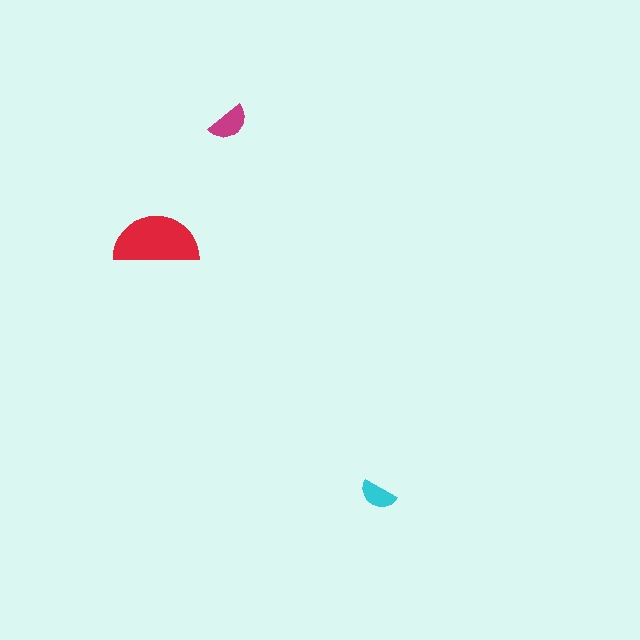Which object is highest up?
The magenta semicircle is topmost.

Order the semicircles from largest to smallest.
the red one, the magenta one, the cyan one.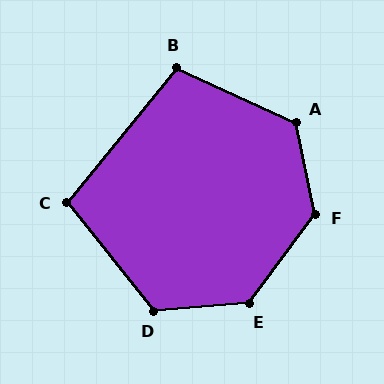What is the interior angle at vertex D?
Approximately 124 degrees (obtuse).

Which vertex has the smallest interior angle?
C, at approximately 103 degrees.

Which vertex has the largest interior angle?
F, at approximately 132 degrees.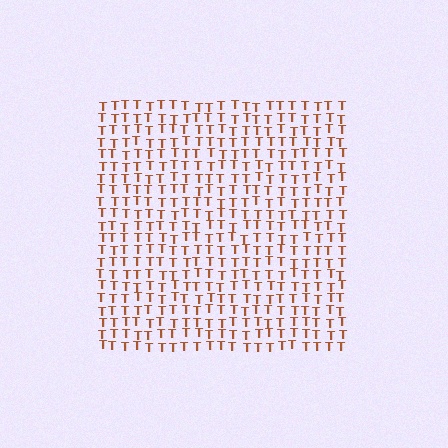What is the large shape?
The large shape is a square.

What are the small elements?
The small elements are letter T's.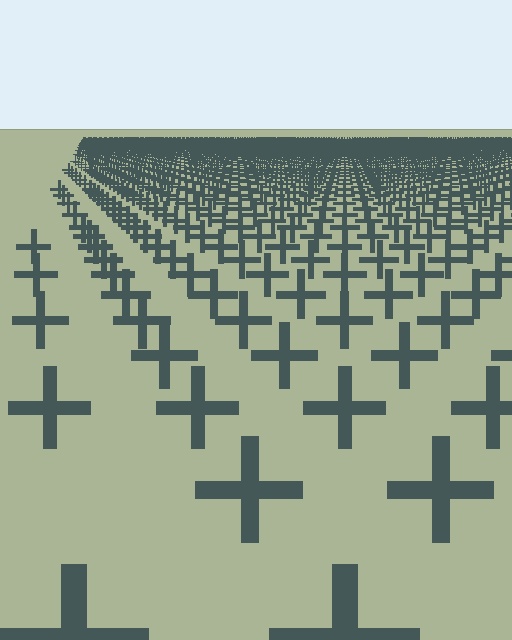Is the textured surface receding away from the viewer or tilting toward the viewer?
The surface is receding away from the viewer. Texture elements get smaller and denser toward the top.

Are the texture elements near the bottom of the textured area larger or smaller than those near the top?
Larger. Near the bottom, elements are closer to the viewer and appear at a bigger on-screen size.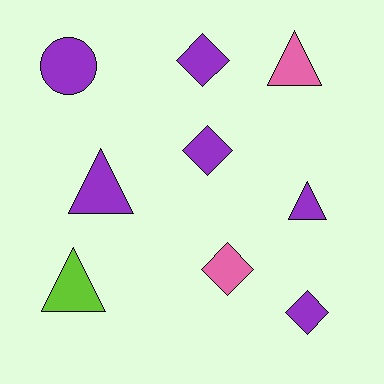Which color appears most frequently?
Purple, with 6 objects.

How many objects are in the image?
There are 9 objects.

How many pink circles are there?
There are no pink circles.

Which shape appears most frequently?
Diamond, with 4 objects.